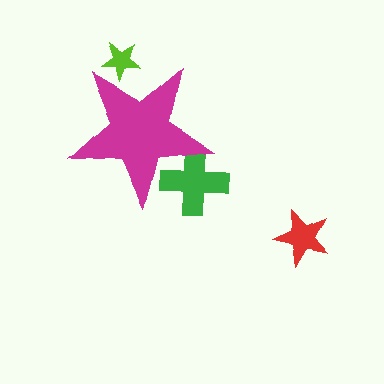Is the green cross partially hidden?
Yes, the green cross is partially hidden behind the magenta star.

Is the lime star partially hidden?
Yes, the lime star is partially hidden behind the magenta star.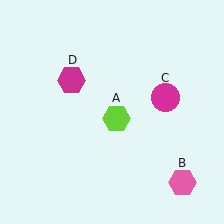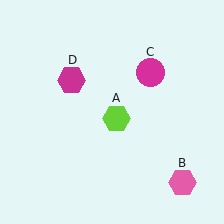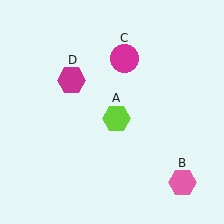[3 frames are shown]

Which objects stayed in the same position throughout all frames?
Lime hexagon (object A) and pink hexagon (object B) and magenta hexagon (object D) remained stationary.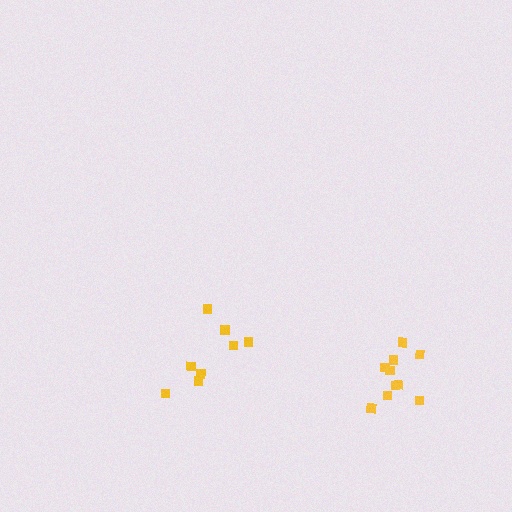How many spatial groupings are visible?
There are 2 spatial groupings.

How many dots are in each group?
Group 1: 10 dots, Group 2: 8 dots (18 total).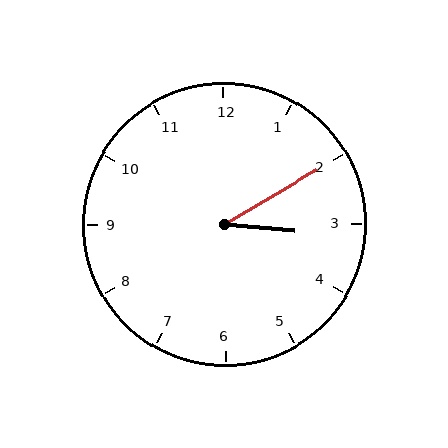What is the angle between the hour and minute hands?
Approximately 35 degrees.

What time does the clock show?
3:10.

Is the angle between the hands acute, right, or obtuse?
It is acute.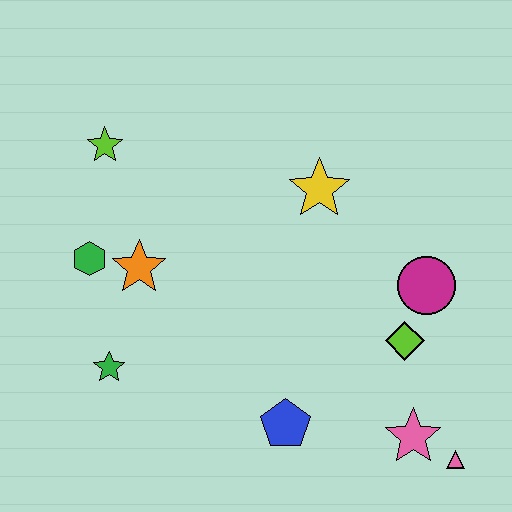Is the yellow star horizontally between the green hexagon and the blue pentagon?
No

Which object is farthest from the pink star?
The lime star is farthest from the pink star.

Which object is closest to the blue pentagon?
The pink star is closest to the blue pentagon.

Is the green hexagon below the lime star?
Yes